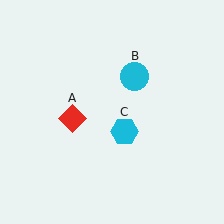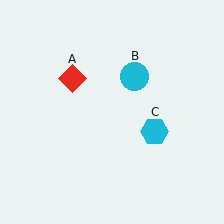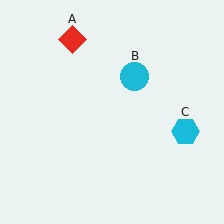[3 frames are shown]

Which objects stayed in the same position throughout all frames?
Cyan circle (object B) remained stationary.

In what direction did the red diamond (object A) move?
The red diamond (object A) moved up.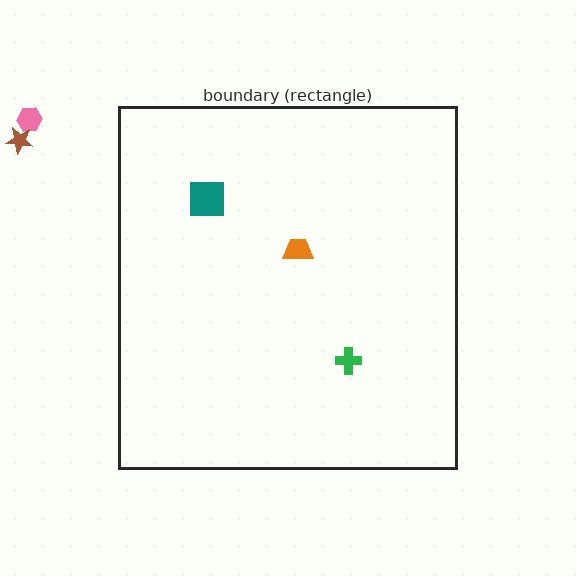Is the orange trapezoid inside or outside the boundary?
Inside.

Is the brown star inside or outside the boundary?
Outside.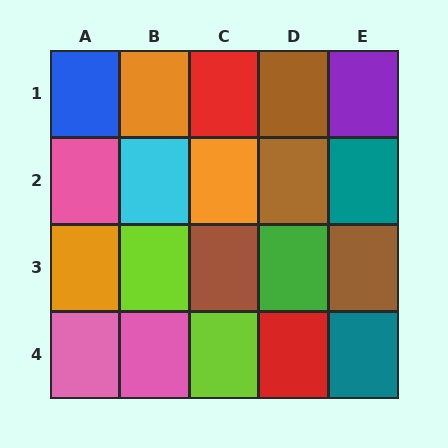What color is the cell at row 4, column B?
Pink.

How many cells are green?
1 cell is green.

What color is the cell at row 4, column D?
Red.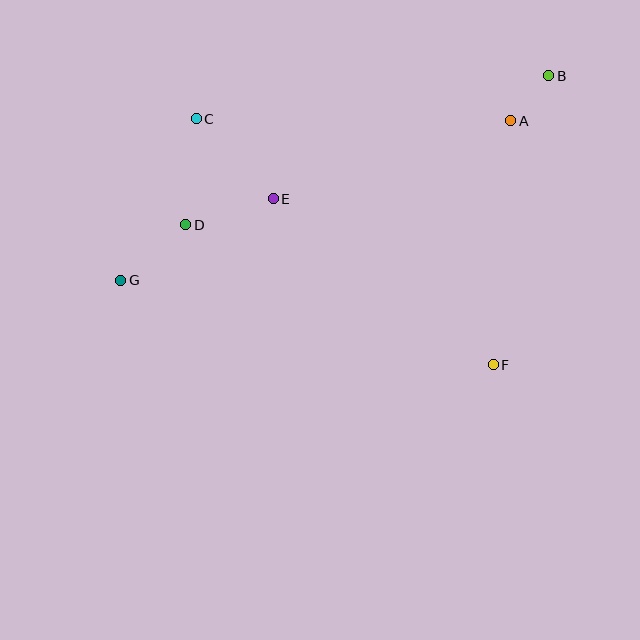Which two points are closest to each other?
Points A and B are closest to each other.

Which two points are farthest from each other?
Points B and G are farthest from each other.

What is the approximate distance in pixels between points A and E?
The distance between A and E is approximately 250 pixels.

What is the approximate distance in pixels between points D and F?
The distance between D and F is approximately 338 pixels.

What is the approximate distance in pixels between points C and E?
The distance between C and E is approximately 111 pixels.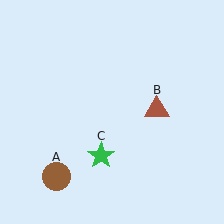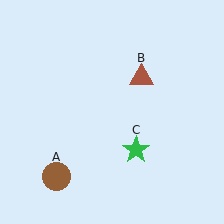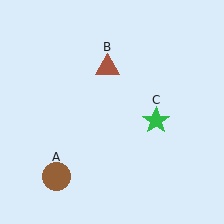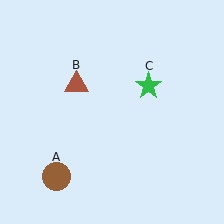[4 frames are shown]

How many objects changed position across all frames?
2 objects changed position: brown triangle (object B), green star (object C).